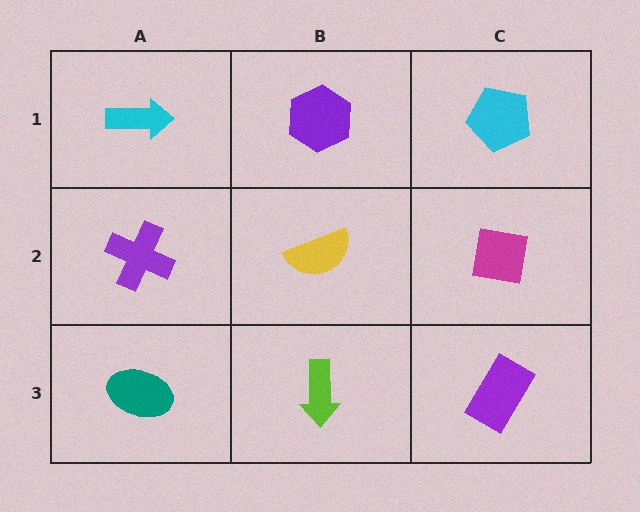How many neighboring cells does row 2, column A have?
3.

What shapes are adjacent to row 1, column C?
A magenta square (row 2, column C), a purple hexagon (row 1, column B).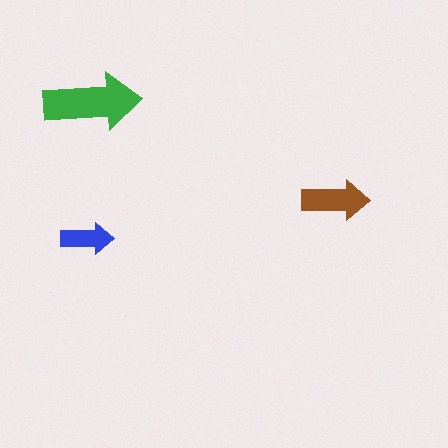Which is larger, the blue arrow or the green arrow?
The green one.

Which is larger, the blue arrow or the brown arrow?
The brown one.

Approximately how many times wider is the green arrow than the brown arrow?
About 1.5 times wider.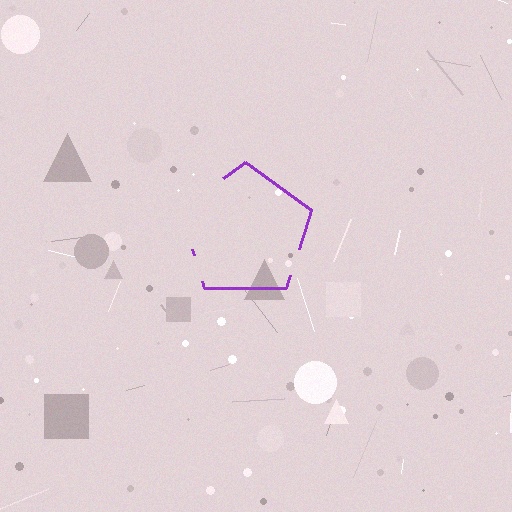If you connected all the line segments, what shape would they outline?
They would outline a pentagon.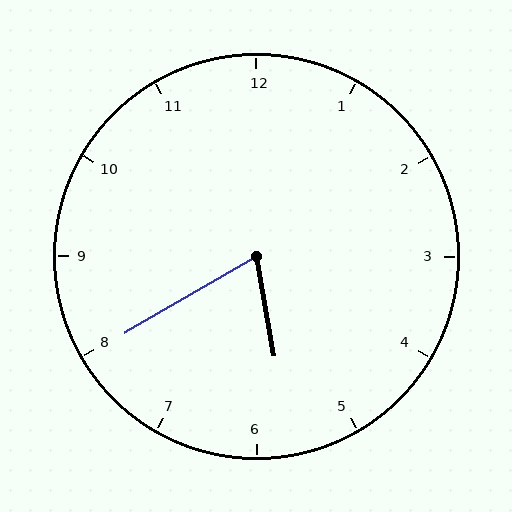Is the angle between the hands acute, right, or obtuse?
It is acute.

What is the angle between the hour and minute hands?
Approximately 70 degrees.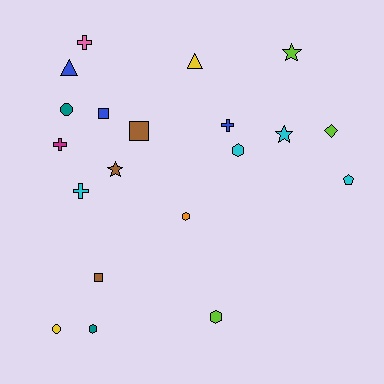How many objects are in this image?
There are 20 objects.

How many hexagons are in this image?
There are 4 hexagons.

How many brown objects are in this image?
There are 3 brown objects.